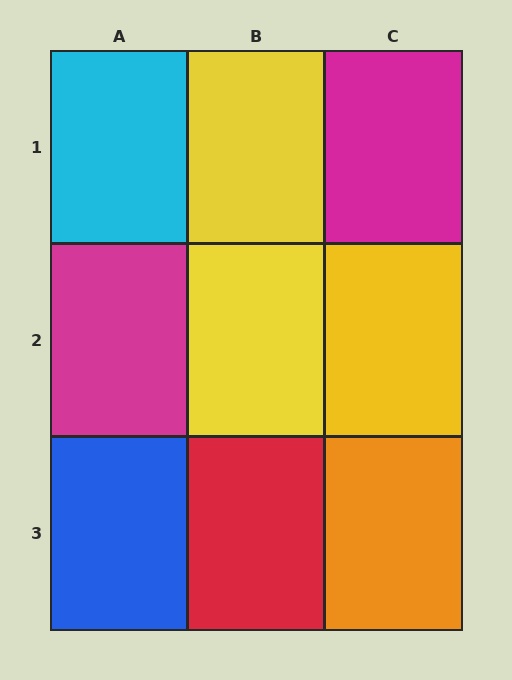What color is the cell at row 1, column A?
Cyan.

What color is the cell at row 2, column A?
Magenta.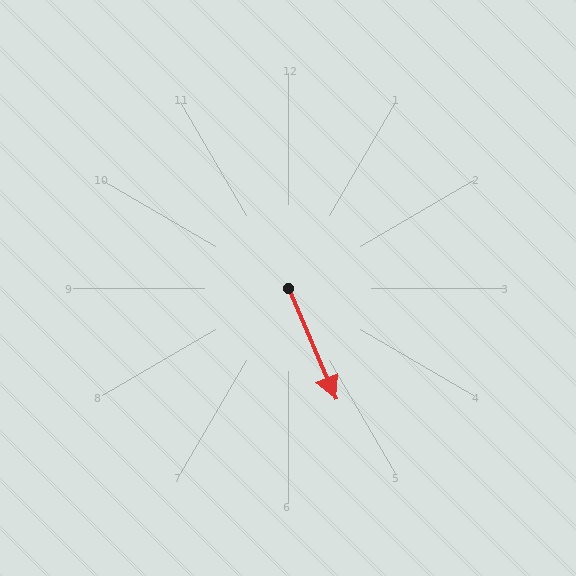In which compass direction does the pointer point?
Southeast.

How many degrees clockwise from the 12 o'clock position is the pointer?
Approximately 157 degrees.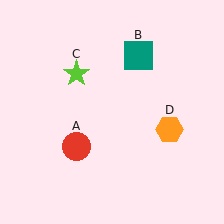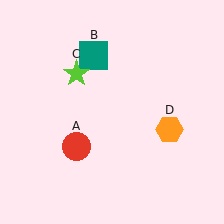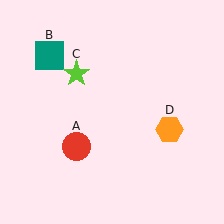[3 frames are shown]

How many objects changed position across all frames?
1 object changed position: teal square (object B).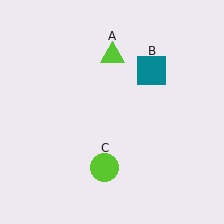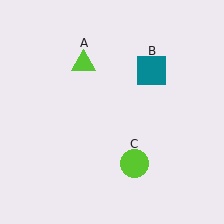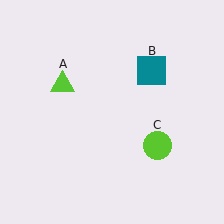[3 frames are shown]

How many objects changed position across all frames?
2 objects changed position: lime triangle (object A), lime circle (object C).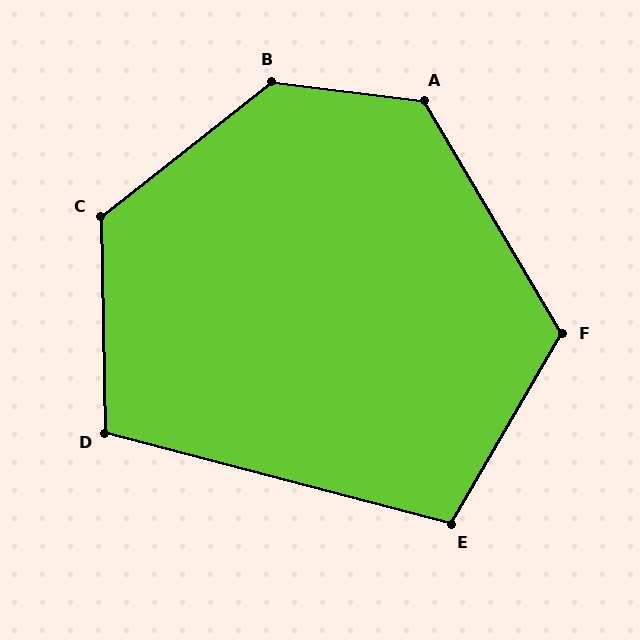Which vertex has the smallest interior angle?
E, at approximately 105 degrees.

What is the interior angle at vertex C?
Approximately 127 degrees (obtuse).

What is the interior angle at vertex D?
Approximately 106 degrees (obtuse).